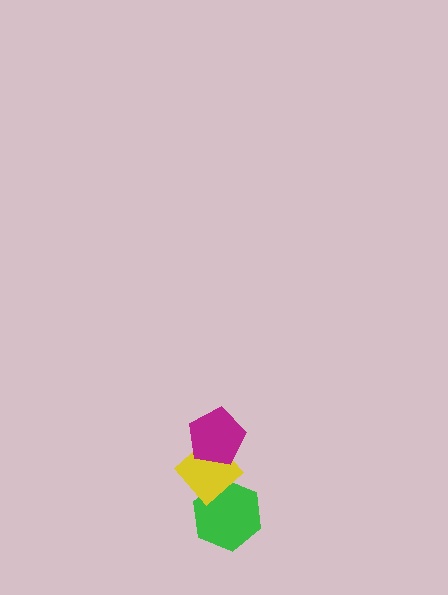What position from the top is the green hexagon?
The green hexagon is 3rd from the top.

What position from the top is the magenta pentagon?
The magenta pentagon is 1st from the top.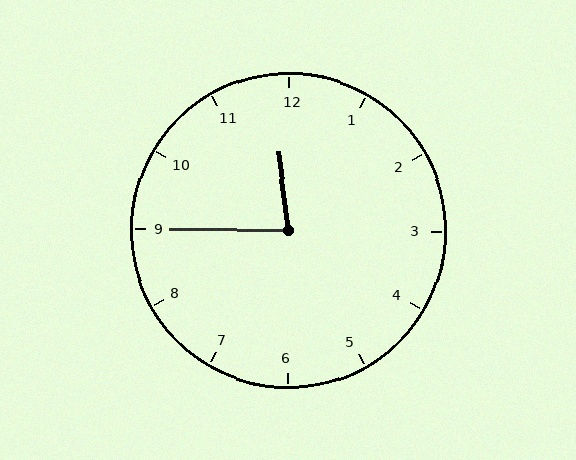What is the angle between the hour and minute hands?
Approximately 82 degrees.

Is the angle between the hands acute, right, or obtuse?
It is acute.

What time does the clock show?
11:45.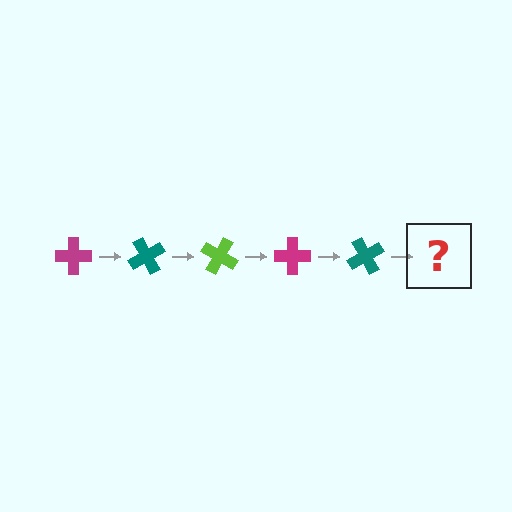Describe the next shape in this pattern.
It should be a lime cross, rotated 300 degrees from the start.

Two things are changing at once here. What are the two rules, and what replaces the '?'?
The two rules are that it rotates 60 degrees each step and the color cycles through magenta, teal, and lime. The '?' should be a lime cross, rotated 300 degrees from the start.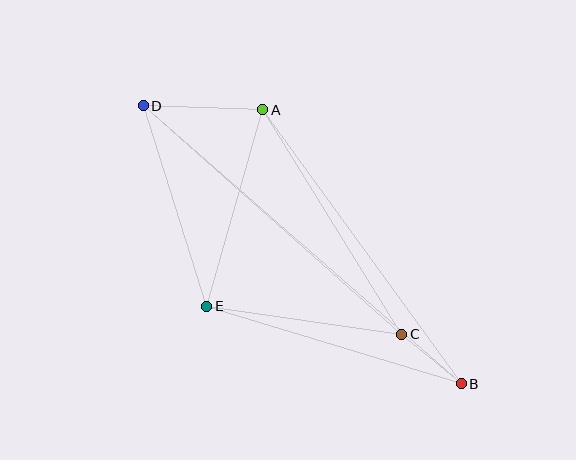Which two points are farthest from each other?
Points B and D are farthest from each other.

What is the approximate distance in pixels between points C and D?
The distance between C and D is approximately 345 pixels.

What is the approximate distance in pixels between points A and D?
The distance between A and D is approximately 119 pixels.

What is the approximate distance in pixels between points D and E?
The distance between D and E is approximately 210 pixels.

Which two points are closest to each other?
Points B and C are closest to each other.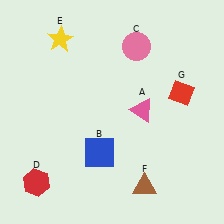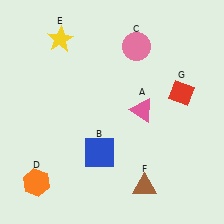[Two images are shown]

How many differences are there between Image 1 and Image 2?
There is 1 difference between the two images.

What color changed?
The hexagon (D) changed from red in Image 1 to orange in Image 2.